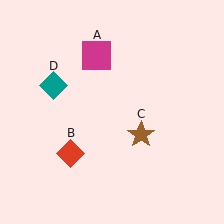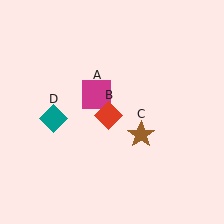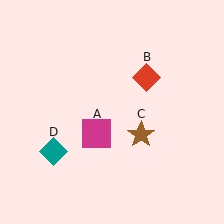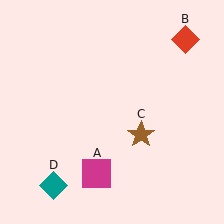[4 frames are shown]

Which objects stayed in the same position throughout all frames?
Brown star (object C) remained stationary.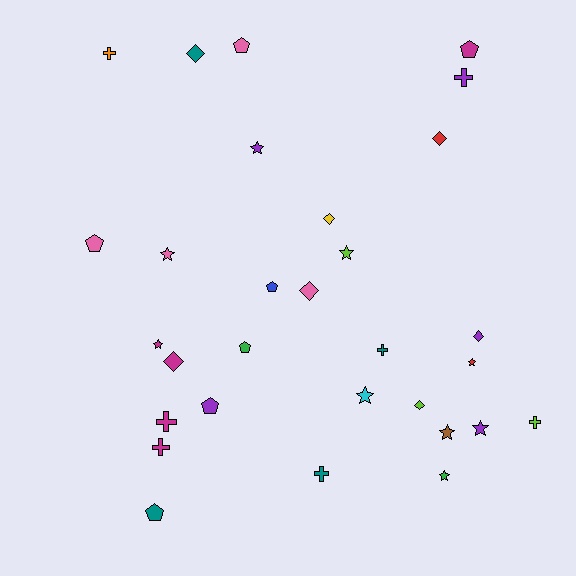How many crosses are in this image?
There are 7 crosses.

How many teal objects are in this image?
There are 4 teal objects.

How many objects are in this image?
There are 30 objects.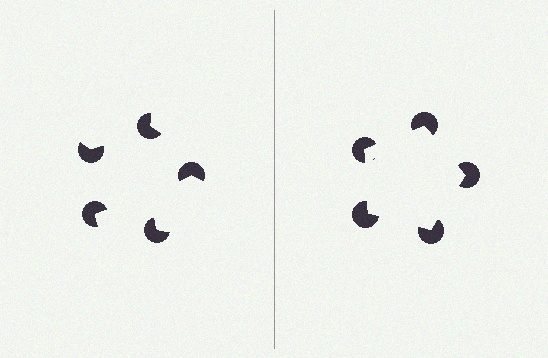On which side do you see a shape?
An illusory pentagon appears on the right side. On the left side the wedge cuts are rotated, so no coherent shape forms.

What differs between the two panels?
The pac-man discs are positioned identically on both sides; only the wedge orientations differ. On the right they align to a pentagon; on the left they are misaligned.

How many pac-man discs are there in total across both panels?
10 — 5 on each side.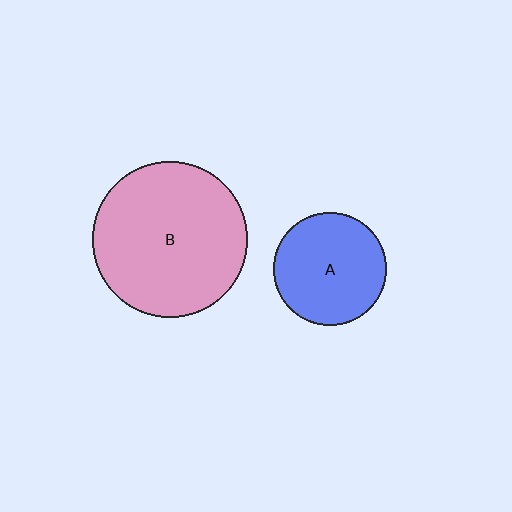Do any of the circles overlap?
No, none of the circles overlap.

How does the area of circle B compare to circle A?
Approximately 1.9 times.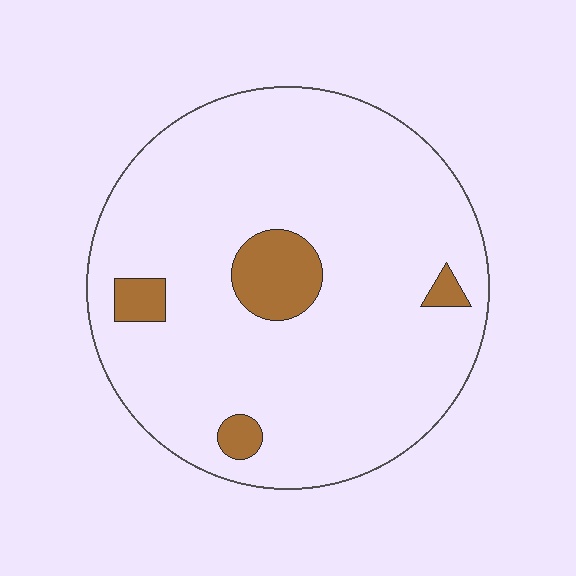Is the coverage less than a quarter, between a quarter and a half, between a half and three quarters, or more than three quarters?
Less than a quarter.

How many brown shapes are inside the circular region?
4.